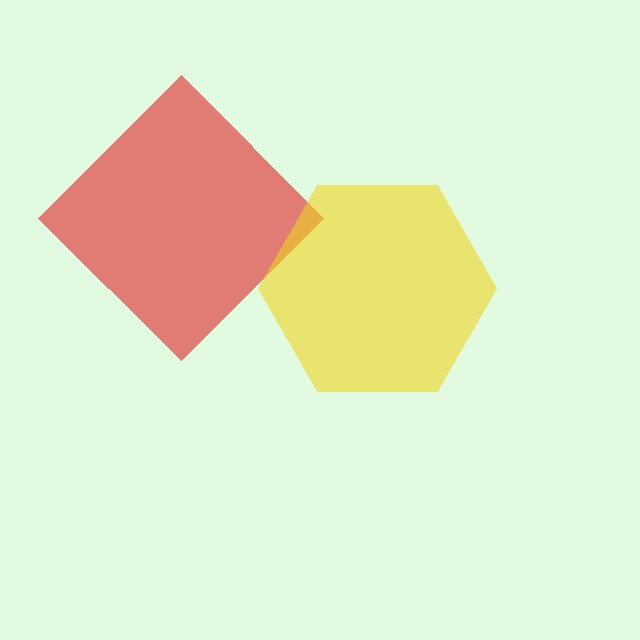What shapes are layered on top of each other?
The layered shapes are: a red diamond, a yellow hexagon.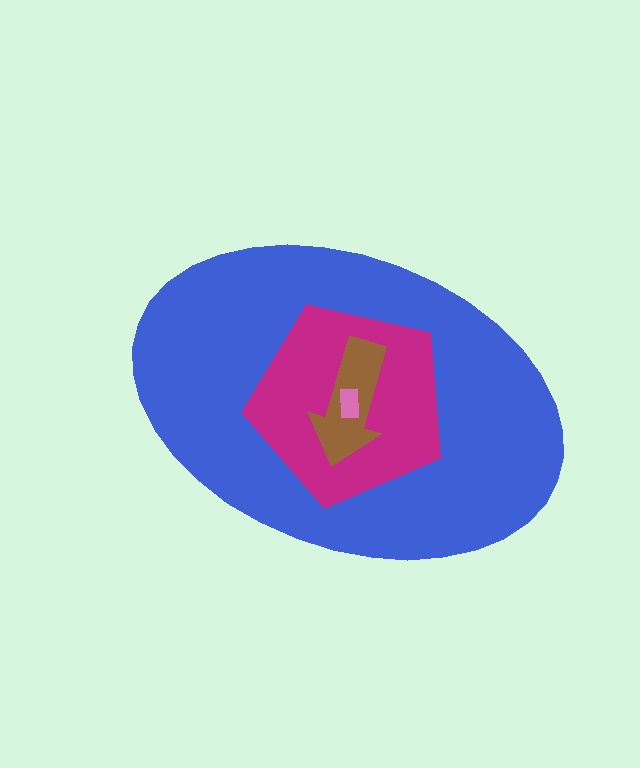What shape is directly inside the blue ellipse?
The magenta pentagon.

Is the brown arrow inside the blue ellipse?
Yes.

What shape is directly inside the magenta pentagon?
The brown arrow.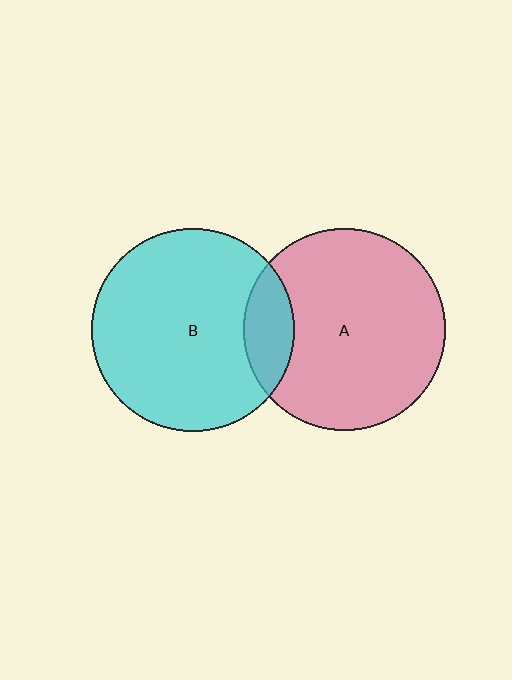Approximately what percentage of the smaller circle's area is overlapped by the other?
Approximately 15%.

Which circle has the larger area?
Circle B (cyan).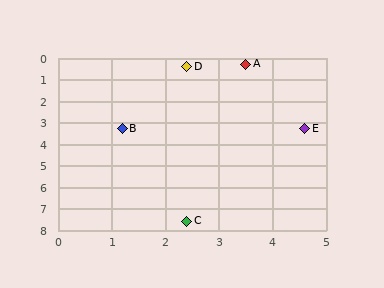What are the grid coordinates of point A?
Point A is at approximately (3.5, 0.3).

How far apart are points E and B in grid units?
Points E and B are about 3.4 grid units apart.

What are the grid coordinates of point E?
Point E is at approximately (4.6, 3.3).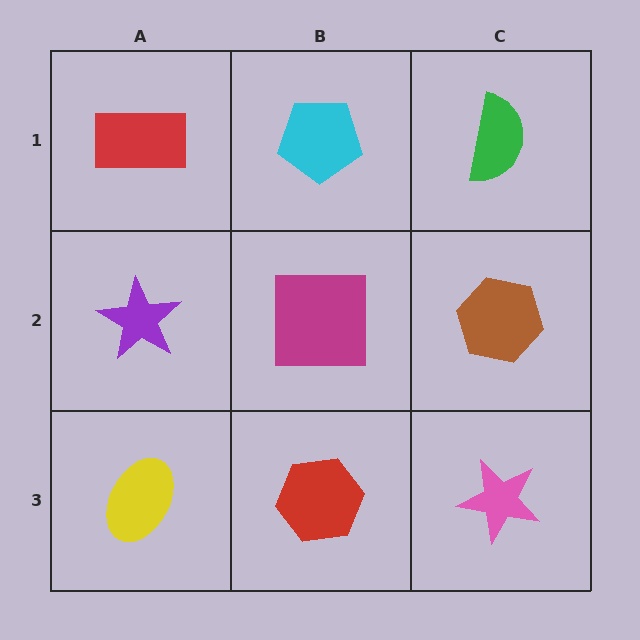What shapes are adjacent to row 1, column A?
A purple star (row 2, column A), a cyan pentagon (row 1, column B).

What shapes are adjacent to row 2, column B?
A cyan pentagon (row 1, column B), a red hexagon (row 3, column B), a purple star (row 2, column A), a brown hexagon (row 2, column C).